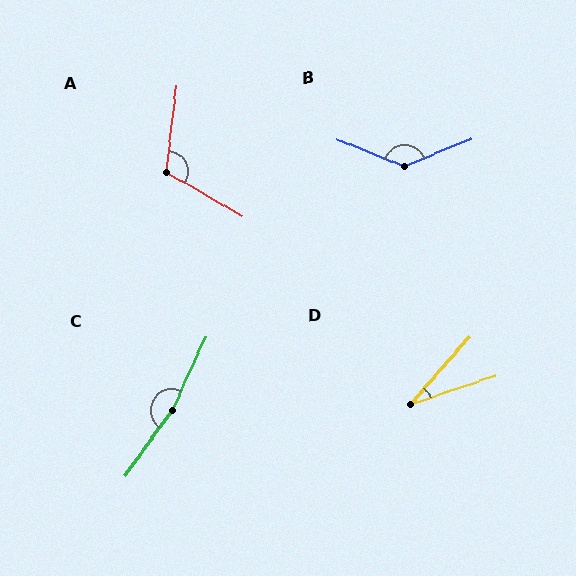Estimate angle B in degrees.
Approximately 136 degrees.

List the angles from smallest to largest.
D (30°), A (113°), B (136°), C (169°).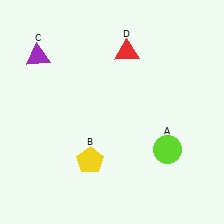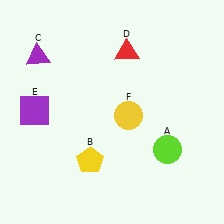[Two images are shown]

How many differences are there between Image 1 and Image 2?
There are 2 differences between the two images.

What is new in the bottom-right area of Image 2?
A yellow circle (F) was added in the bottom-right area of Image 2.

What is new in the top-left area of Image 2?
A purple square (E) was added in the top-left area of Image 2.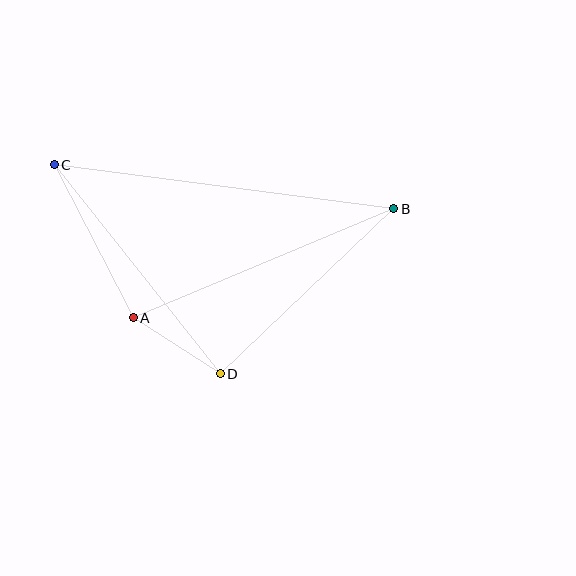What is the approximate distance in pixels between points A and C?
The distance between A and C is approximately 173 pixels.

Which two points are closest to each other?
Points A and D are closest to each other.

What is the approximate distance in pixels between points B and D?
The distance between B and D is approximately 239 pixels.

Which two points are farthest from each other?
Points B and C are farthest from each other.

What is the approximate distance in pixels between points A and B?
The distance between A and B is approximately 282 pixels.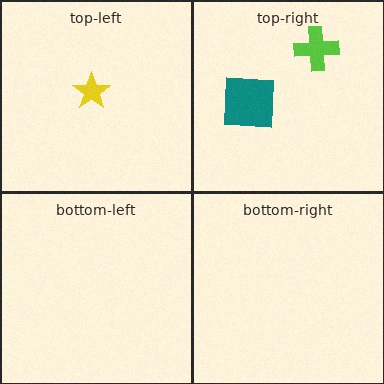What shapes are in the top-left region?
The yellow star.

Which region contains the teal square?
The top-right region.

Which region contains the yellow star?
The top-left region.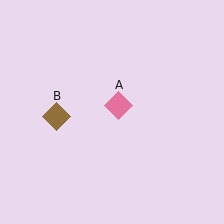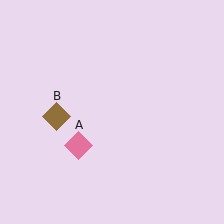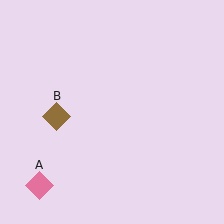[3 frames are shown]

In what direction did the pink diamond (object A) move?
The pink diamond (object A) moved down and to the left.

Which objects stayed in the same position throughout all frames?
Brown diamond (object B) remained stationary.